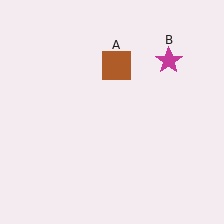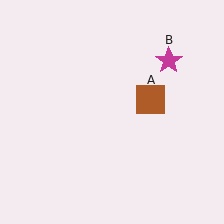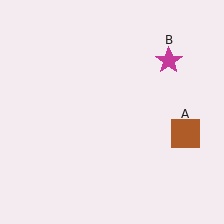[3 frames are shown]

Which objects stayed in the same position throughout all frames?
Magenta star (object B) remained stationary.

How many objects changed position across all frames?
1 object changed position: brown square (object A).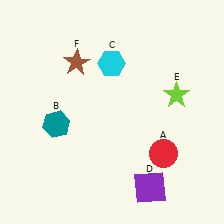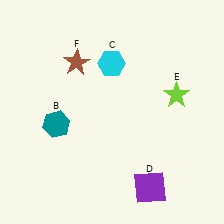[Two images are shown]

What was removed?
The red circle (A) was removed in Image 2.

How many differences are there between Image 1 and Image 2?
There is 1 difference between the two images.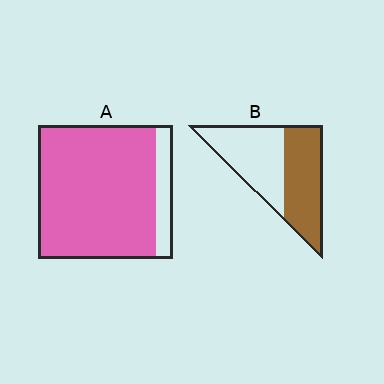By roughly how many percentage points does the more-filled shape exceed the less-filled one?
By roughly 40 percentage points (A over B).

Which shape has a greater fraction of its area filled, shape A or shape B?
Shape A.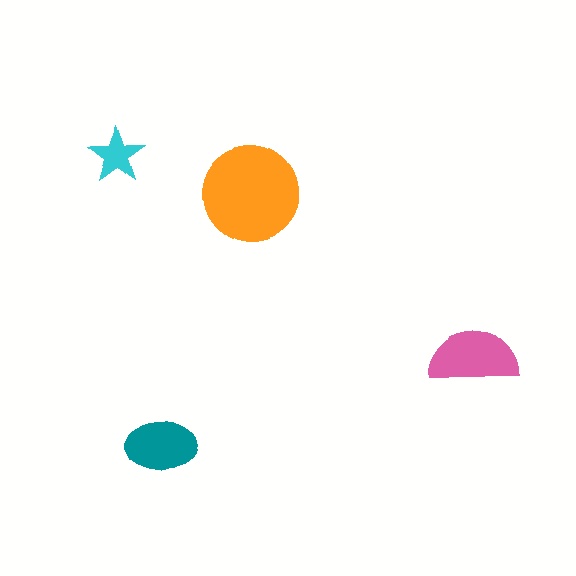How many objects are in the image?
There are 4 objects in the image.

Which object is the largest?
The orange circle.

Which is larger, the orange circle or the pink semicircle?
The orange circle.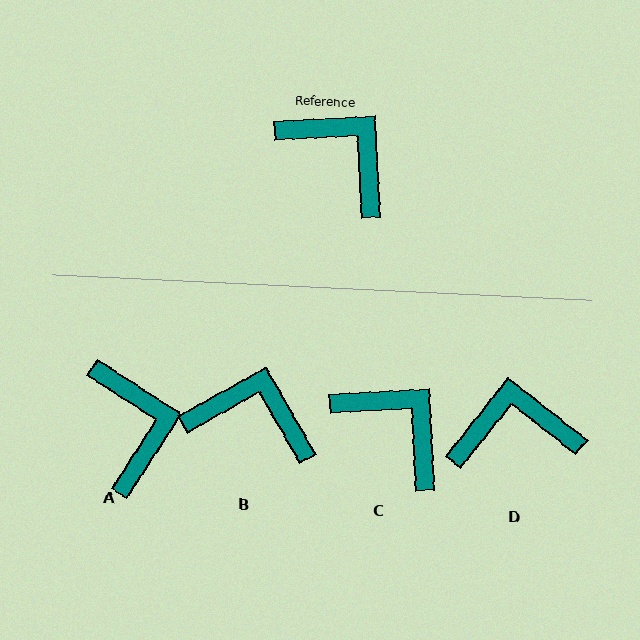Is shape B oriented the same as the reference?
No, it is off by about 27 degrees.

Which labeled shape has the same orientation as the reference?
C.